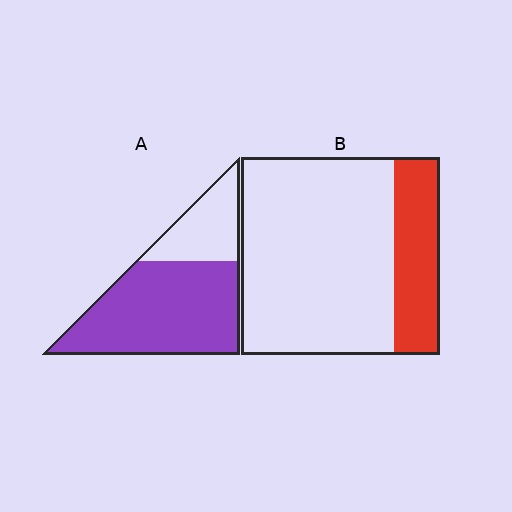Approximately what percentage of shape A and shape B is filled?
A is approximately 70% and B is approximately 25%.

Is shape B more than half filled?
No.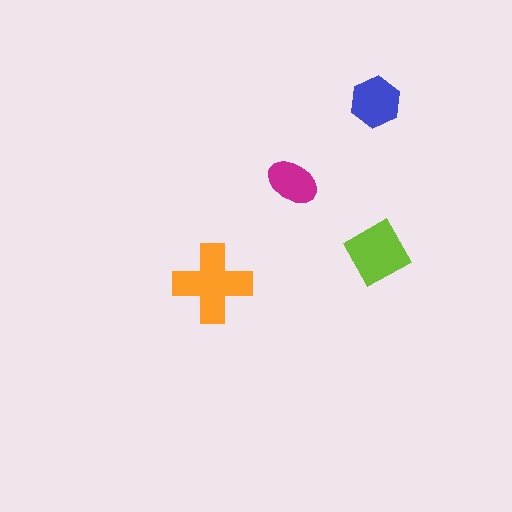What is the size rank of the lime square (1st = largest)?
2nd.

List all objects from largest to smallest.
The orange cross, the lime square, the blue hexagon, the magenta ellipse.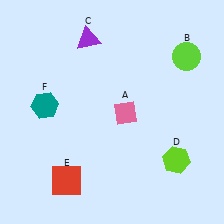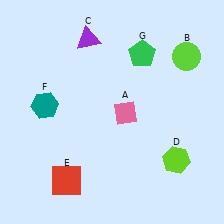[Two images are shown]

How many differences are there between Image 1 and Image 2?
There is 1 difference between the two images.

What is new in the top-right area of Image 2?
A green pentagon (G) was added in the top-right area of Image 2.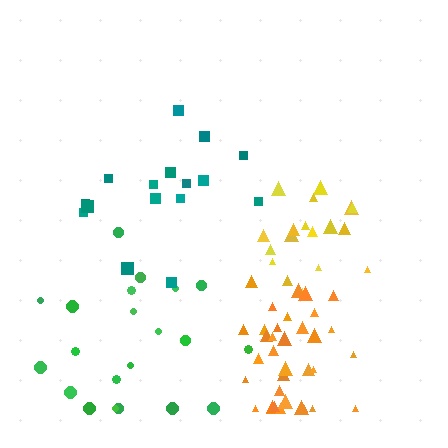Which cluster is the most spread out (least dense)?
Teal.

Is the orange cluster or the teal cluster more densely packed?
Orange.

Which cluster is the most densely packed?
Orange.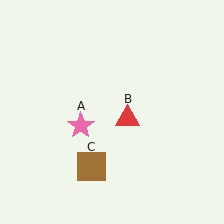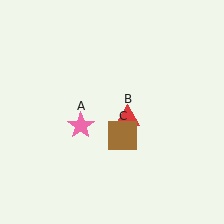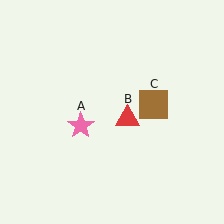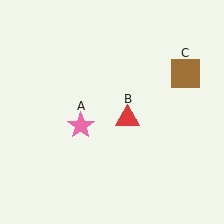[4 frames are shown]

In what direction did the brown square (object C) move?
The brown square (object C) moved up and to the right.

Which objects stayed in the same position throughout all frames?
Pink star (object A) and red triangle (object B) remained stationary.